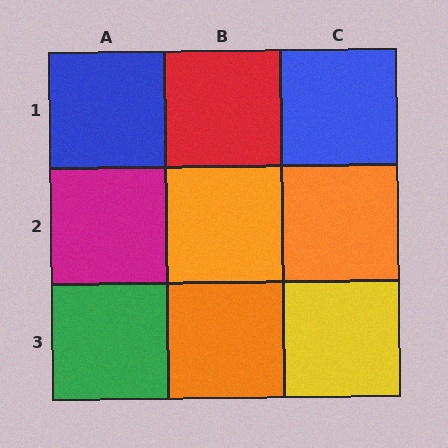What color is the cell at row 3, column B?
Orange.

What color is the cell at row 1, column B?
Red.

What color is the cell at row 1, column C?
Blue.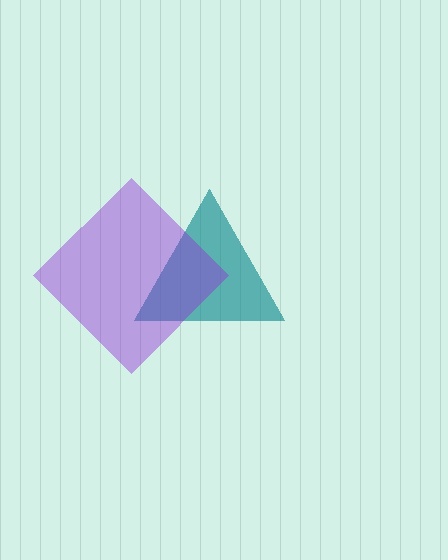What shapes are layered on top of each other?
The layered shapes are: a teal triangle, a purple diamond.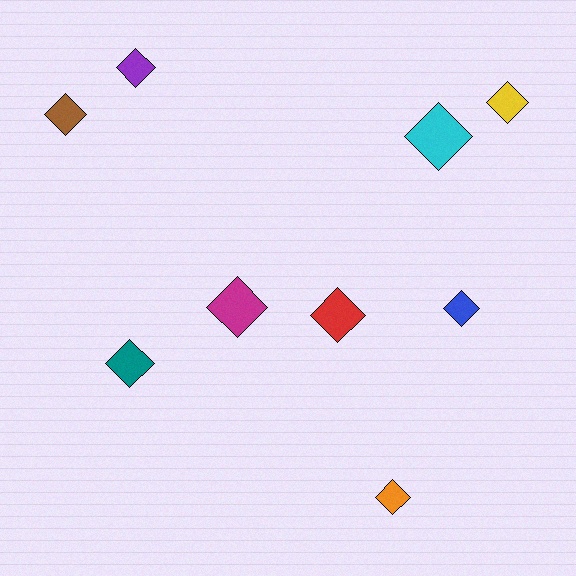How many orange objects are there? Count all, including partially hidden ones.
There is 1 orange object.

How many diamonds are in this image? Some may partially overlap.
There are 9 diamonds.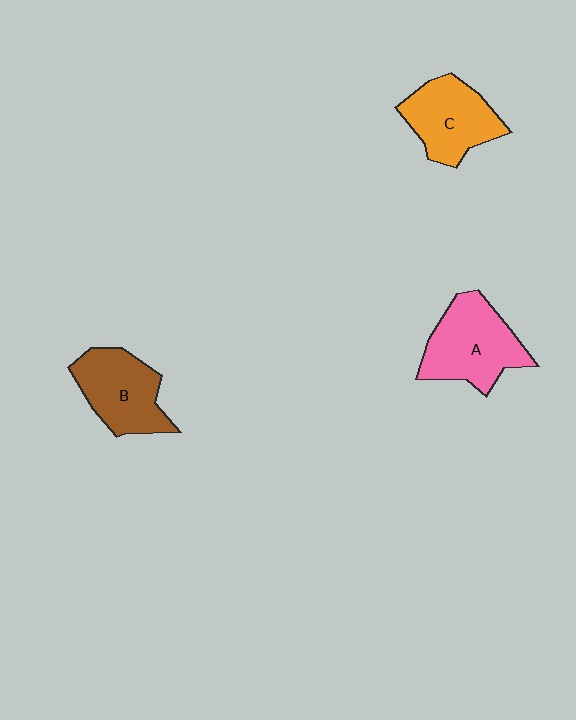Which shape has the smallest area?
Shape C (orange).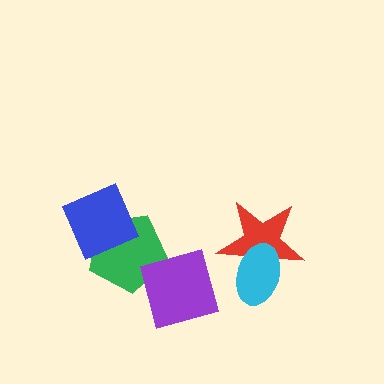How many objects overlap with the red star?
1 object overlaps with the red star.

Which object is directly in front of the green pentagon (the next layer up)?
The purple diamond is directly in front of the green pentagon.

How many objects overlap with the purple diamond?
1 object overlaps with the purple diamond.